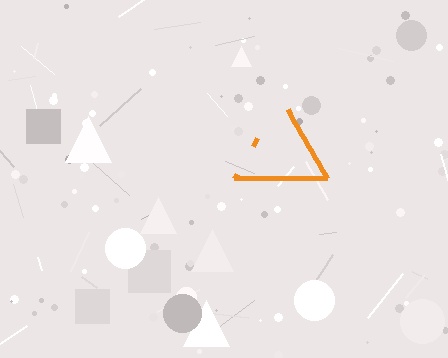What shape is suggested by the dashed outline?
The dashed outline suggests a triangle.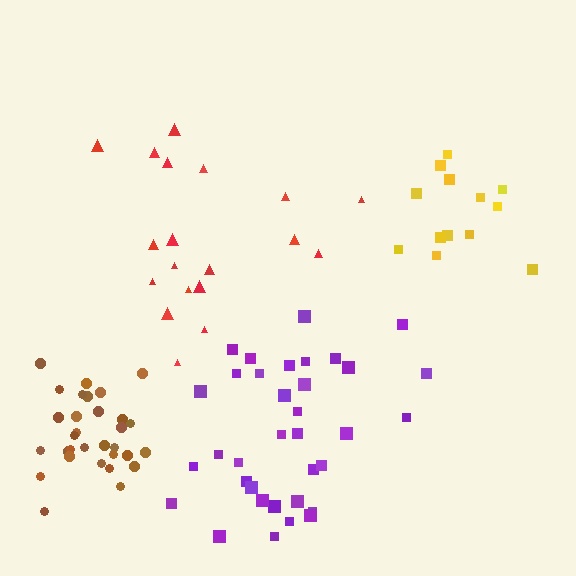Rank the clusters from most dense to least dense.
brown, yellow, purple, red.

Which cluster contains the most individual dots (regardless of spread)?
Purple (35).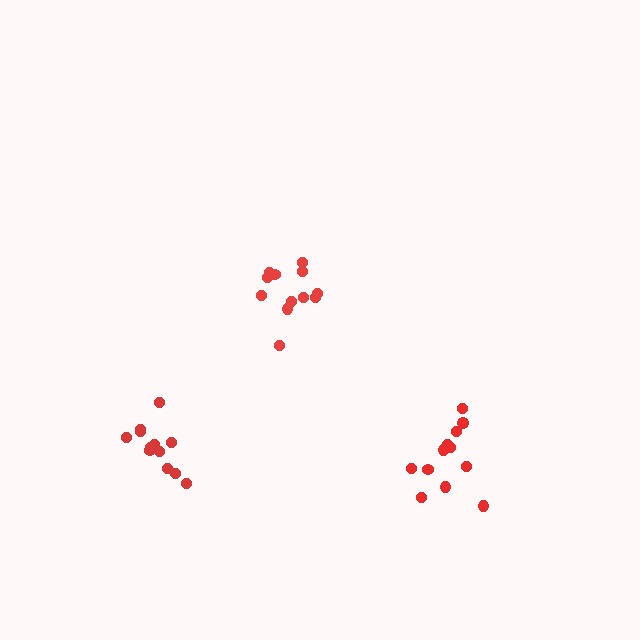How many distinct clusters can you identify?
There are 3 distinct clusters.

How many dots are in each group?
Group 1: 12 dots, Group 2: 12 dots, Group 3: 12 dots (36 total).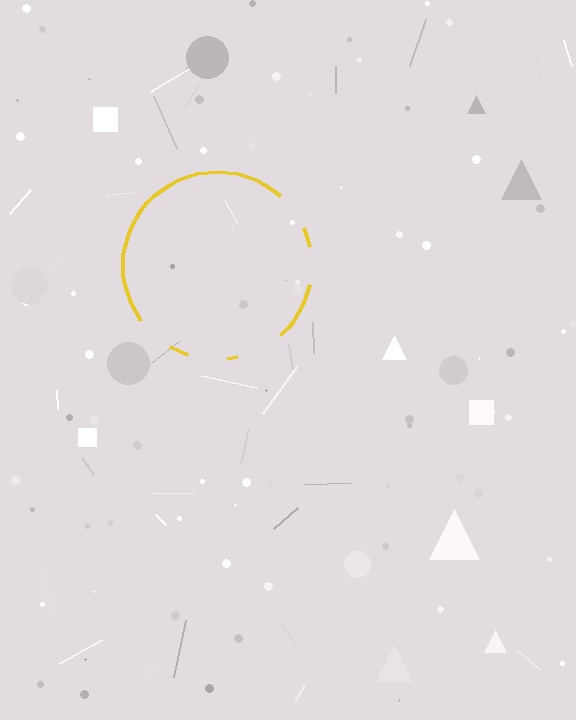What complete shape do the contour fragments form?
The contour fragments form a circle.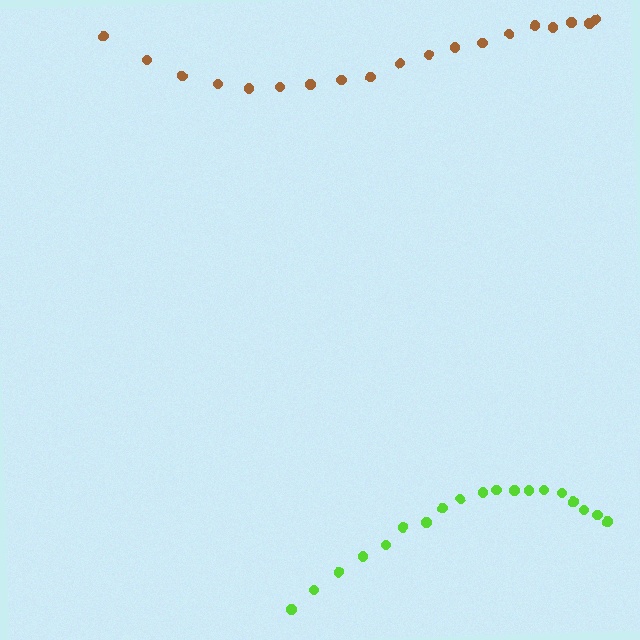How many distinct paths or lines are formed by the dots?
There are 2 distinct paths.